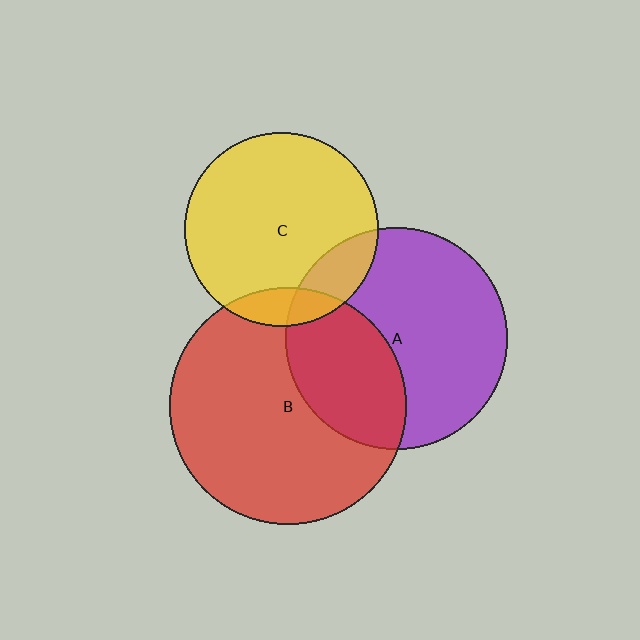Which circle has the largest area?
Circle B (red).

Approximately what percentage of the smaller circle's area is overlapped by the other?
Approximately 10%.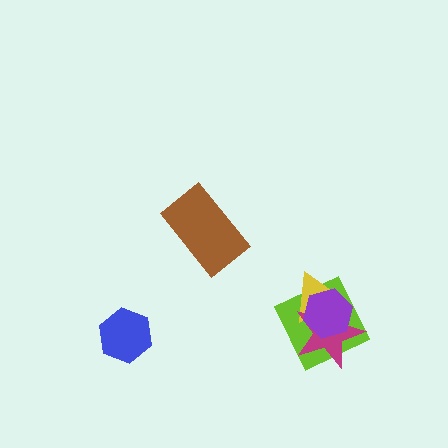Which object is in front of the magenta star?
The purple hexagon is in front of the magenta star.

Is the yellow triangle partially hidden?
Yes, it is partially covered by another shape.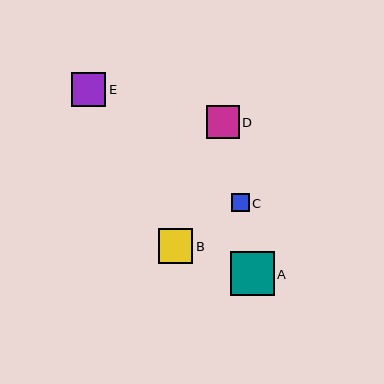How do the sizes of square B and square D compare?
Square B and square D are approximately the same size.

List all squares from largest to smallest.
From largest to smallest: A, B, E, D, C.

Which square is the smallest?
Square C is the smallest with a size of approximately 18 pixels.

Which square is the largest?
Square A is the largest with a size of approximately 44 pixels.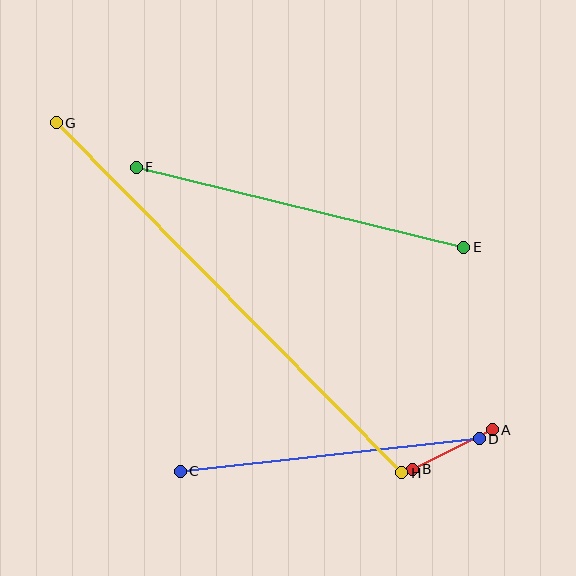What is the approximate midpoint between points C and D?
The midpoint is at approximately (330, 455) pixels.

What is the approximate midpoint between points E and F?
The midpoint is at approximately (300, 207) pixels.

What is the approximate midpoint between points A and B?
The midpoint is at approximately (453, 449) pixels.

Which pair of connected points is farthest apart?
Points G and H are farthest apart.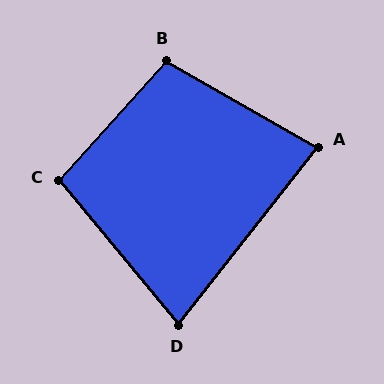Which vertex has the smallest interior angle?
D, at approximately 78 degrees.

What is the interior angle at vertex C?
Approximately 98 degrees (obtuse).